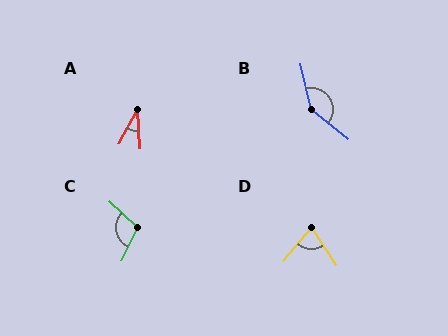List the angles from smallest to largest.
A (32°), D (72°), C (108°), B (141°).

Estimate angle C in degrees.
Approximately 108 degrees.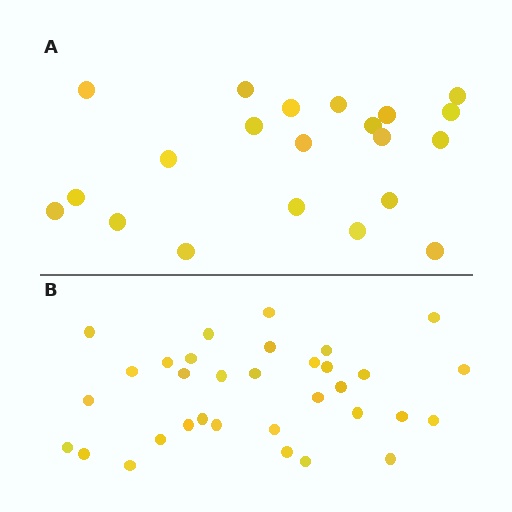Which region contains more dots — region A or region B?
Region B (the bottom region) has more dots.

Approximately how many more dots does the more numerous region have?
Region B has roughly 12 or so more dots than region A.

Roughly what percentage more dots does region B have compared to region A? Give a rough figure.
About 55% more.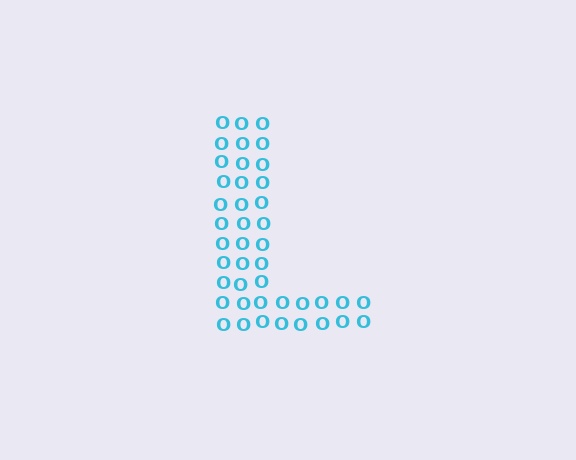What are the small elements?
The small elements are letter O's.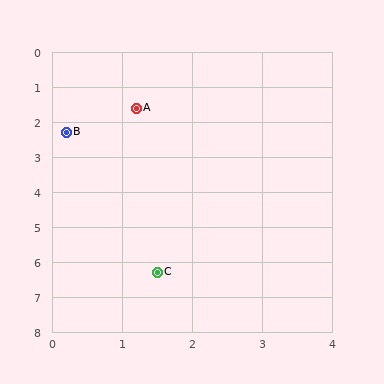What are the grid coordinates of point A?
Point A is at approximately (1.2, 1.6).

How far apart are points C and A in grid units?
Points C and A are about 4.7 grid units apart.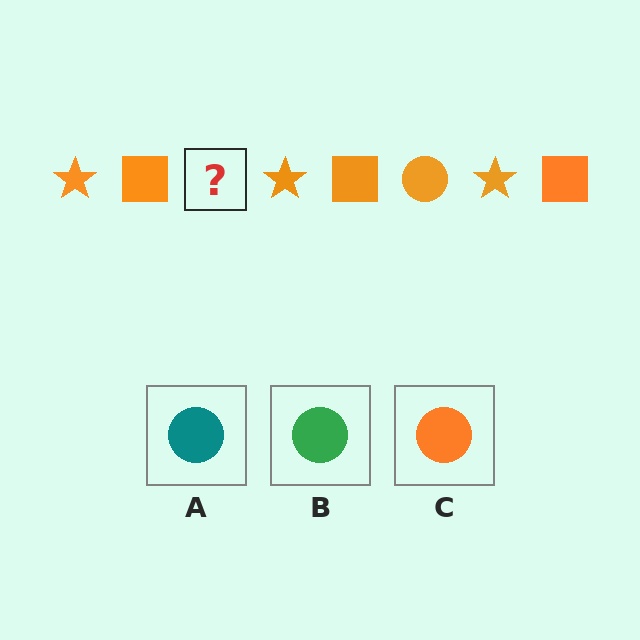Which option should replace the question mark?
Option C.